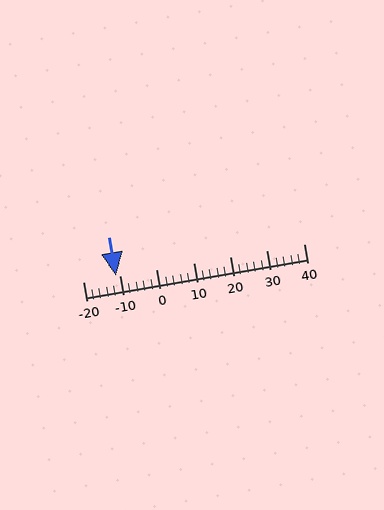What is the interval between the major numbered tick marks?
The major tick marks are spaced 10 units apart.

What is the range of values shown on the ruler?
The ruler shows values from -20 to 40.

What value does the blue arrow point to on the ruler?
The blue arrow points to approximately -11.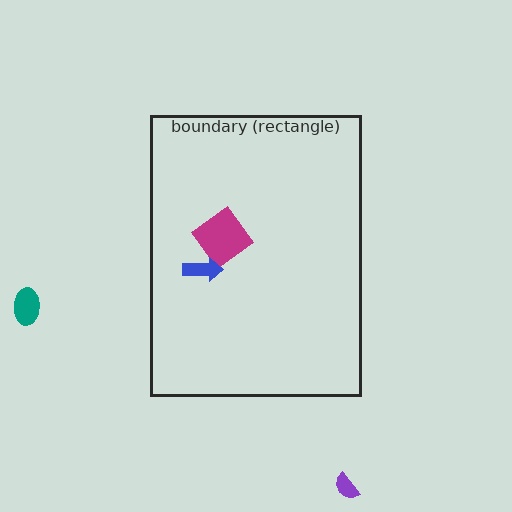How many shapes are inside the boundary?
2 inside, 2 outside.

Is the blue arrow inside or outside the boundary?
Inside.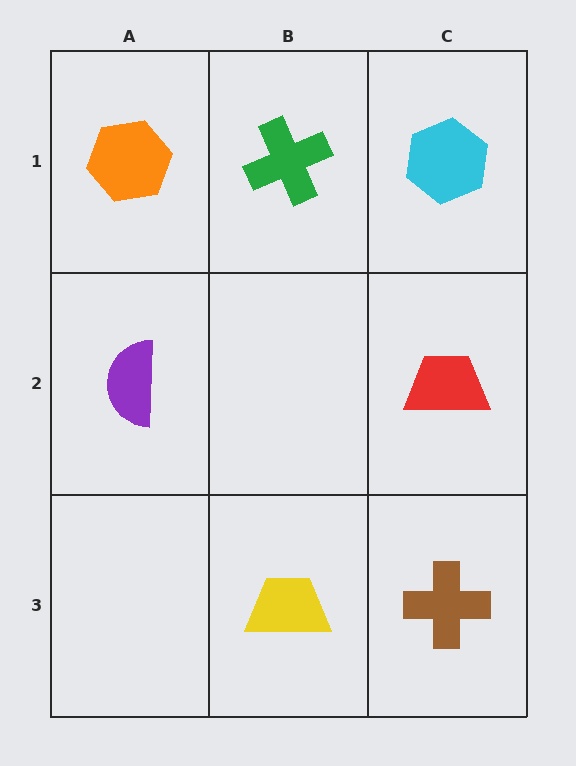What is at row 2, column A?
A purple semicircle.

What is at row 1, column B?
A green cross.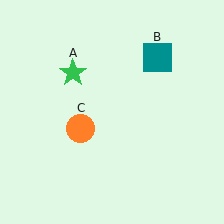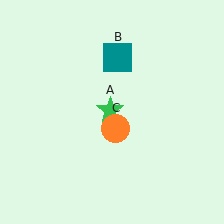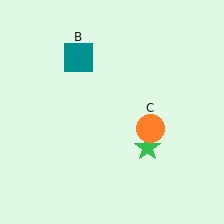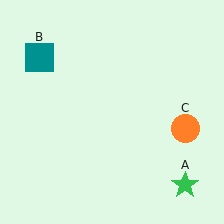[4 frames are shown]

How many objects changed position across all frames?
3 objects changed position: green star (object A), teal square (object B), orange circle (object C).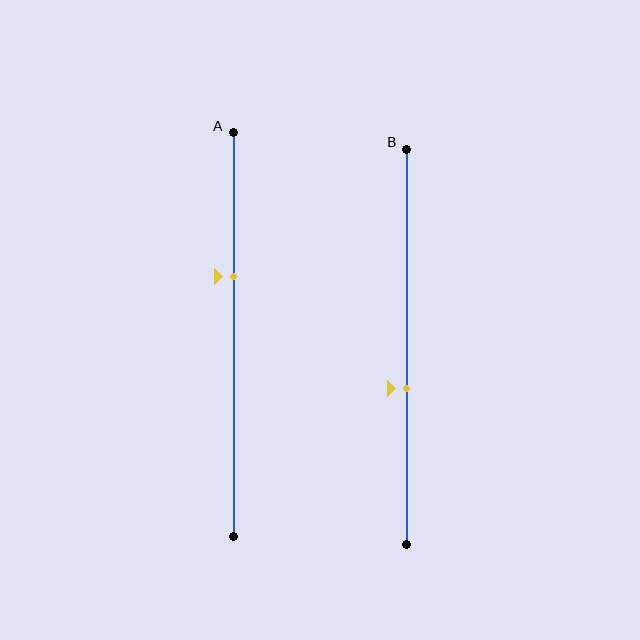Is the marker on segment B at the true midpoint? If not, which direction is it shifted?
No, the marker on segment B is shifted downward by about 10% of the segment length.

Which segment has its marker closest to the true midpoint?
Segment B has its marker closest to the true midpoint.